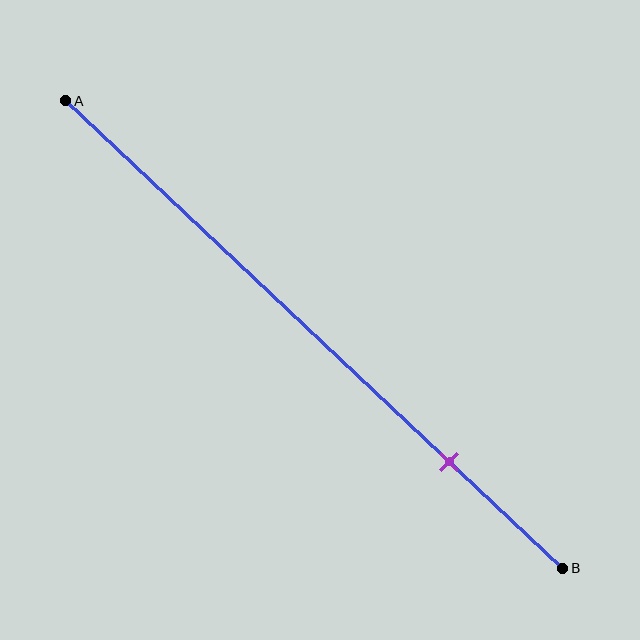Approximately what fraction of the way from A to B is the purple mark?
The purple mark is approximately 75% of the way from A to B.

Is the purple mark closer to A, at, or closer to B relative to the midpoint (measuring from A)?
The purple mark is closer to point B than the midpoint of segment AB.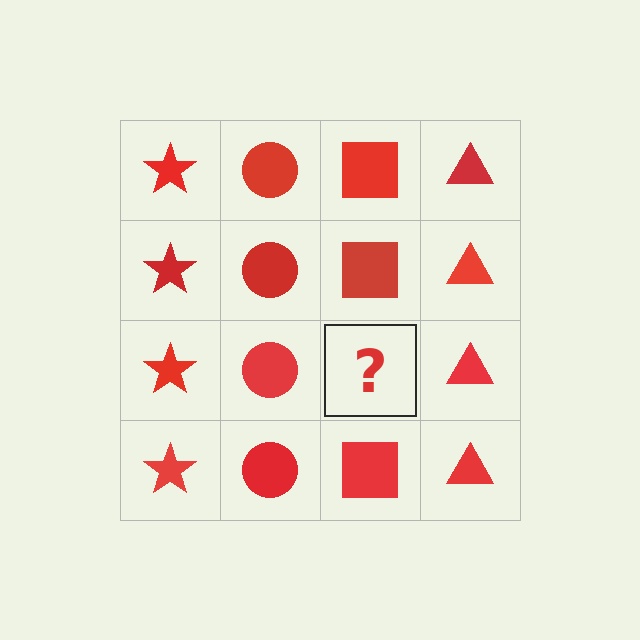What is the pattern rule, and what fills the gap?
The rule is that each column has a consistent shape. The gap should be filled with a red square.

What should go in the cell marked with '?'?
The missing cell should contain a red square.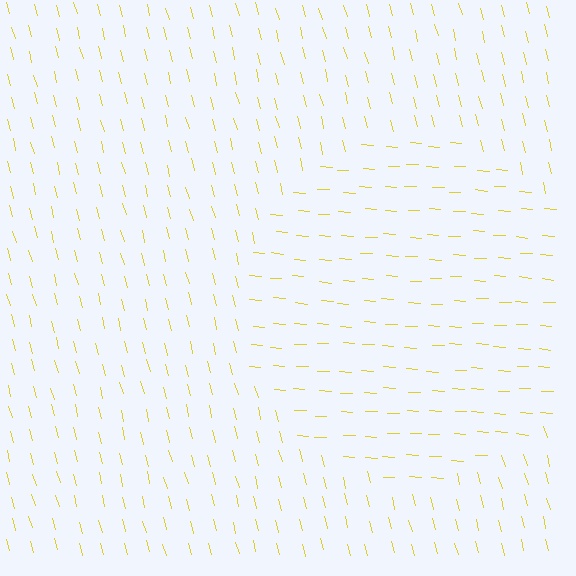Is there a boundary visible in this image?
Yes, there is a texture boundary formed by a change in line orientation.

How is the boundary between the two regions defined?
The boundary is defined purely by a change in line orientation (approximately 71 degrees difference). All lines are the same color and thickness.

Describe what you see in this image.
The image is filled with small yellow line segments. A circle region in the image has lines oriented differently from the surrounding lines, creating a visible texture boundary.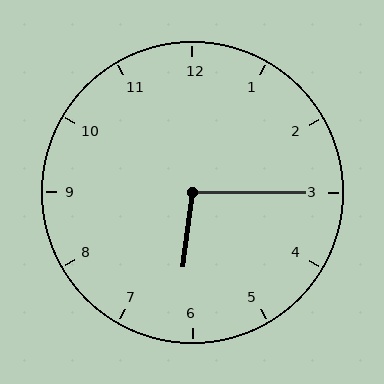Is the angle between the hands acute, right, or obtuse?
It is obtuse.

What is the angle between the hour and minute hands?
Approximately 98 degrees.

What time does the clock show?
6:15.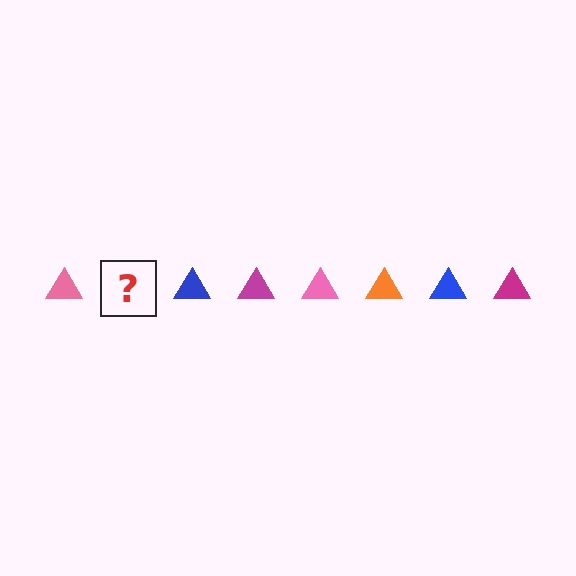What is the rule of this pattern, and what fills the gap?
The rule is that the pattern cycles through pink, orange, blue, magenta triangles. The gap should be filled with an orange triangle.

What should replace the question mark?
The question mark should be replaced with an orange triangle.